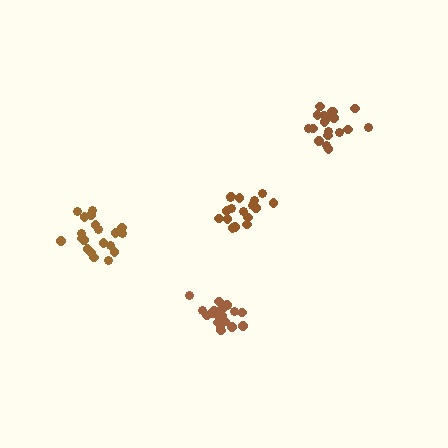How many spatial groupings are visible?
There are 4 spatial groupings.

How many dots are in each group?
Group 1: 17 dots, Group 2: 20 dots, Group 3: 19 dots, Group 4: 21 dots (77 total).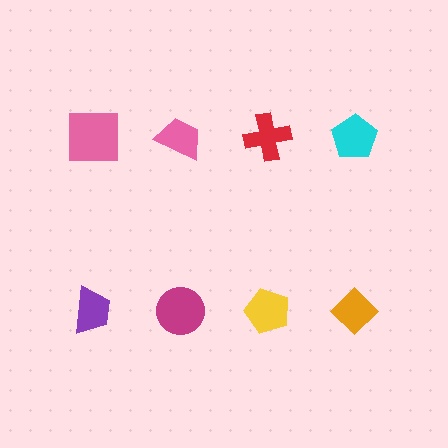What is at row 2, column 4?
An orange diamond.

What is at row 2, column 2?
A magenta circle.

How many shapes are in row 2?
4 shapes.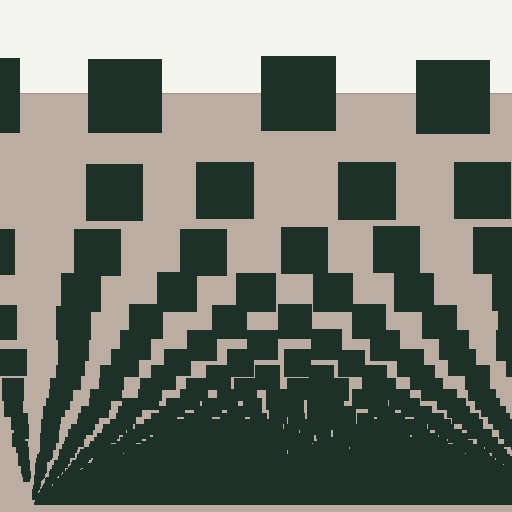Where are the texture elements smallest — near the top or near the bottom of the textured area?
Near the bottom.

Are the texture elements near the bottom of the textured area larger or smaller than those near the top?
Smaller. The gradient is inverted — elements near the bottom are smaller and denser.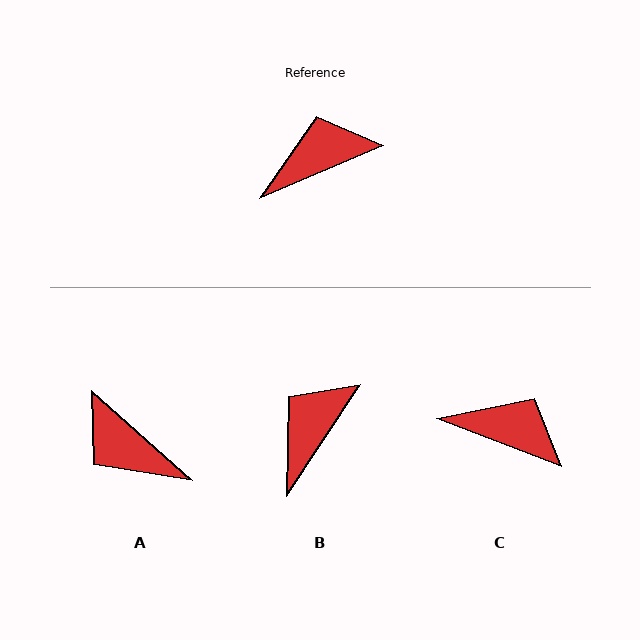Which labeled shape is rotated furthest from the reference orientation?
A, about 115 degrees away.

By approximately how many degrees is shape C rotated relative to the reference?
Approximately 44 degrees clockwise.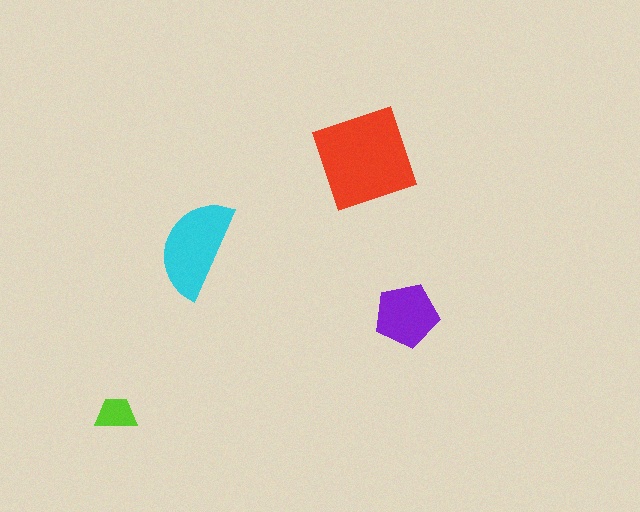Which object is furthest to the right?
The purple pentagon is rightmost.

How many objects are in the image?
There are 4 objects in the image.